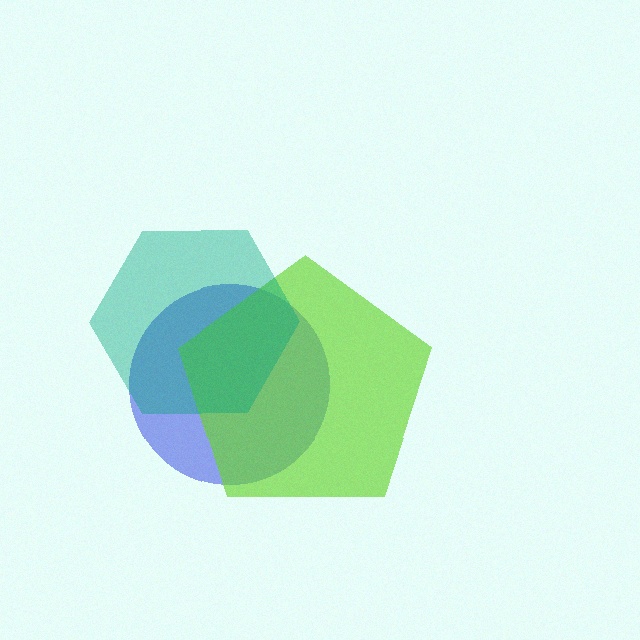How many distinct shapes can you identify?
There are 3 distinct shapes: a blue circle, a lime pentagon, a teal hexagon.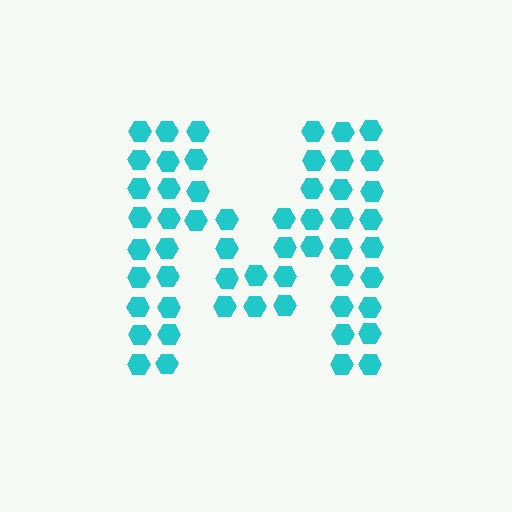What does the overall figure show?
The overall figure shows the letter M.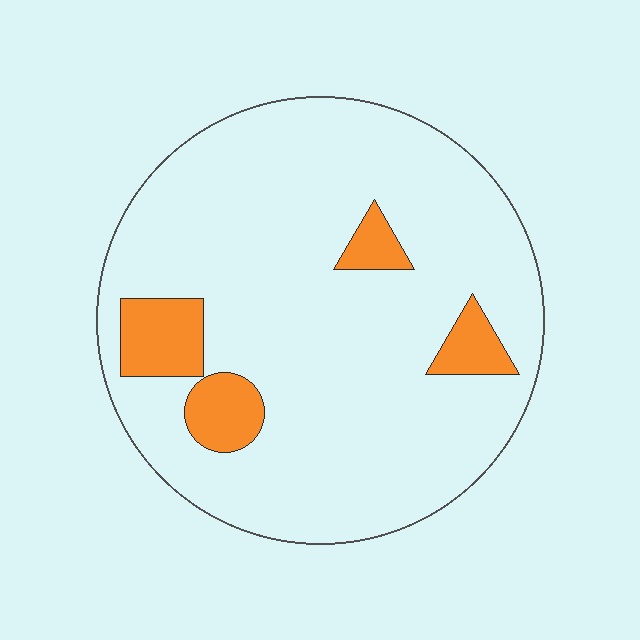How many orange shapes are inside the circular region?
4.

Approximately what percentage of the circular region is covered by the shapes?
Approximately 10%.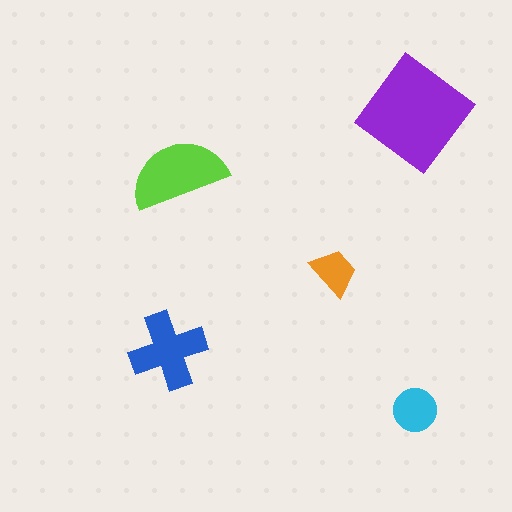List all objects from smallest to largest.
The orange trapezoid, the cyan circle, the blue cross, the lime semicircle, the purple diamond.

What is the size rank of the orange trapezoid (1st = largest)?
5th.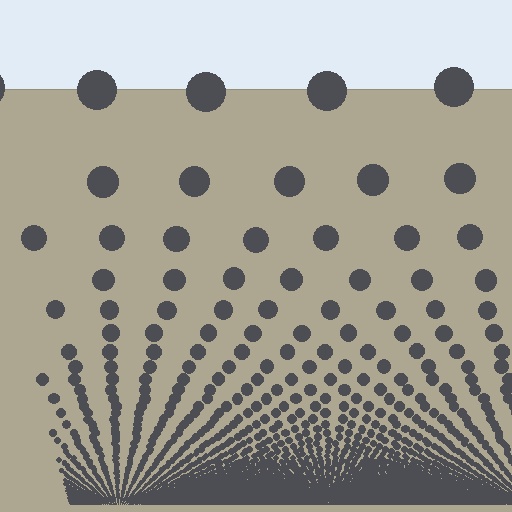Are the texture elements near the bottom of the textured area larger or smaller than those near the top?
Smaller. The gradient is inverted — elements near the bottom are smaller and denser.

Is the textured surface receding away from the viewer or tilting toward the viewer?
The surface appears to tilt toward the viewer. Texture elements get larger and sparser toward the top.